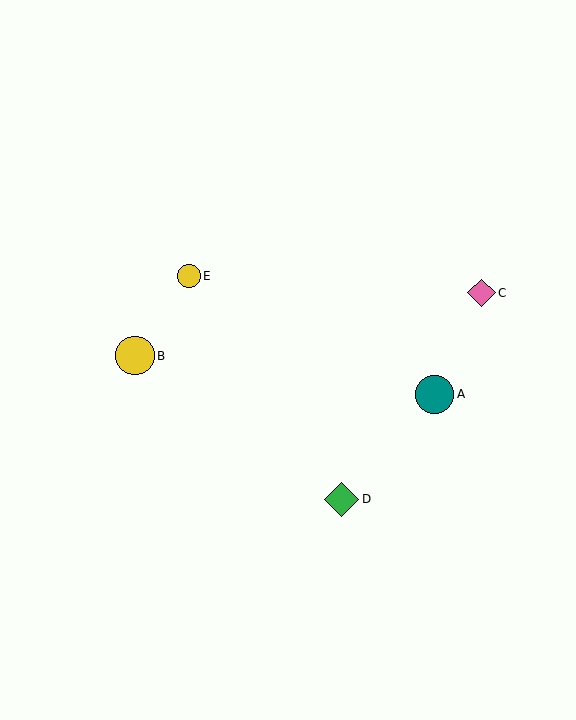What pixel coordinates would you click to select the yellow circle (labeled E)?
Click at (189, 276) to select the yellow circle E.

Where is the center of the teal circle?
The center of the teal circle is at (434, 394).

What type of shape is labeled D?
Shape D is a green diamond.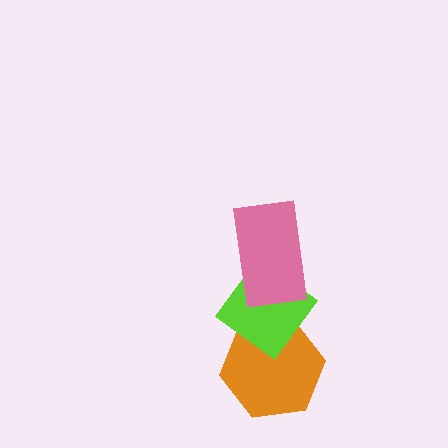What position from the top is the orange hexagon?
The orange hexagon is 3rd from the top.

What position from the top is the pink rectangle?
The pink rectangle is 1st from the top.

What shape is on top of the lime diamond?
The pink rectangle is on top of the lime diamond.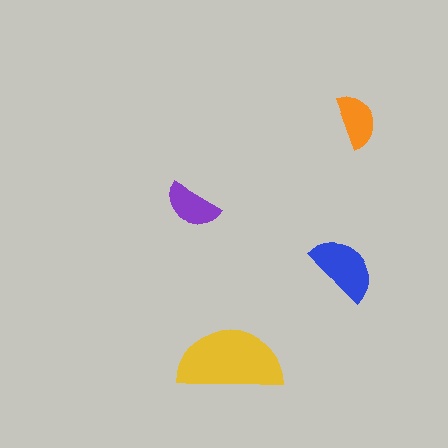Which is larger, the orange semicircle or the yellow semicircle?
The yellow one.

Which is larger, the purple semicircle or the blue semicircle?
The blue one.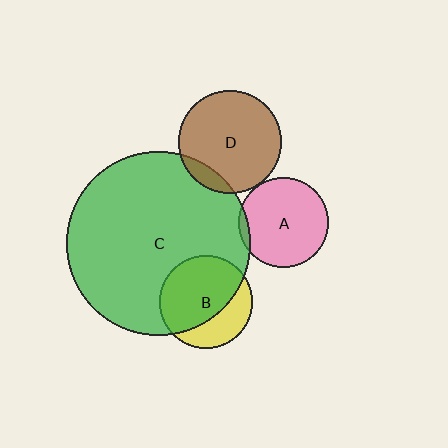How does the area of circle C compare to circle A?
Approximately 4.2 times.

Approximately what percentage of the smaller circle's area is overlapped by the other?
Approximately 10%.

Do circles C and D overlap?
Yes.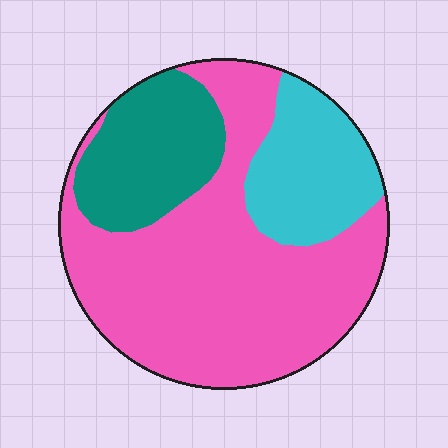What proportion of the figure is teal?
Teal takes up about one fifth (1/5) of the figure.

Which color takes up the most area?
Pink, at roughly 60%.